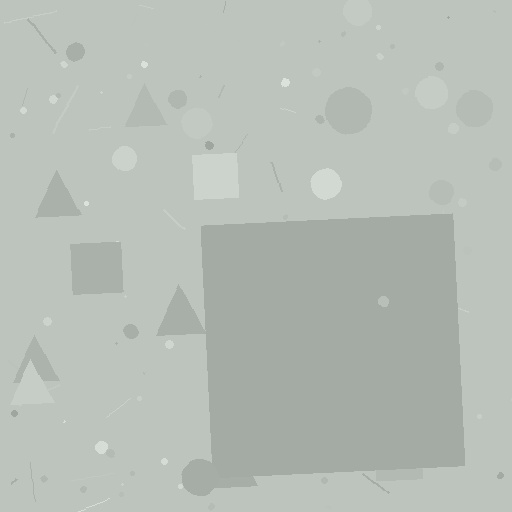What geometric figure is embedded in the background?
A square is embedded in the background.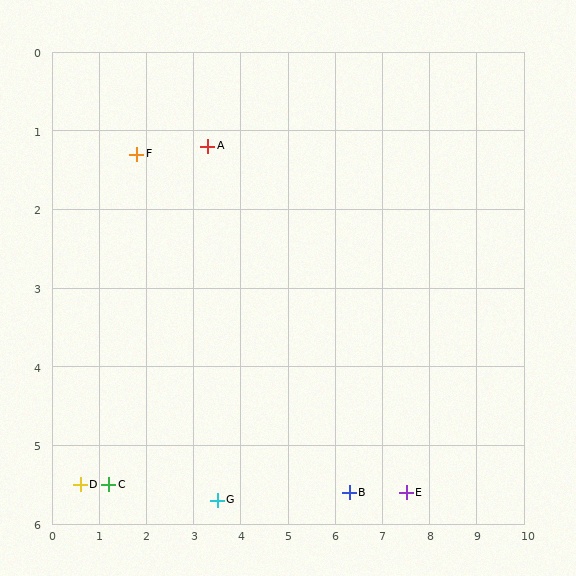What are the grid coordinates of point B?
Point B is at approximately (6.3, 5.6).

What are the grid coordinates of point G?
Point G is at approximately (3.5, 5.7).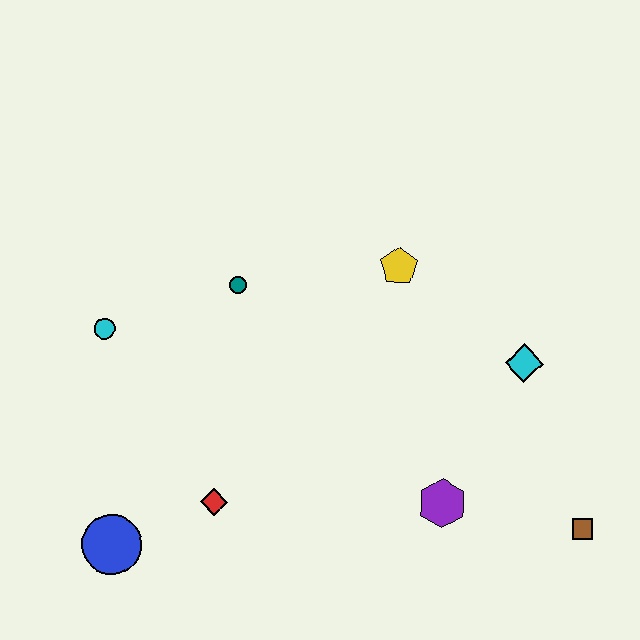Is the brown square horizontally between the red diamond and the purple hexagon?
No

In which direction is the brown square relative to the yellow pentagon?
The brown square is below the yellow pentagon.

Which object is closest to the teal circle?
The cyan circle is closest to the teal circle.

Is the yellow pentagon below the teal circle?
No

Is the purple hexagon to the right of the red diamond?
Yes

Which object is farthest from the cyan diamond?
The blue circle is farthest from the cyan diamond.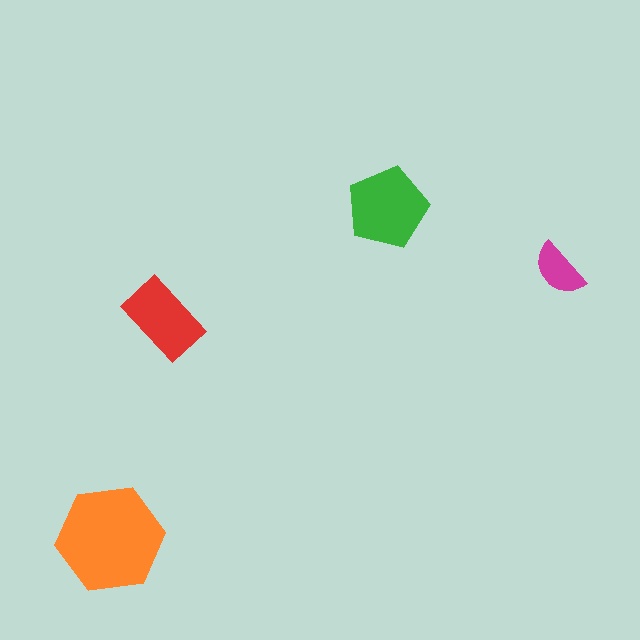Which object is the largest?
The orange hexagon.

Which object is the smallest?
The magenta semicircle.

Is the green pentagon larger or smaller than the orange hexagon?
Smaller.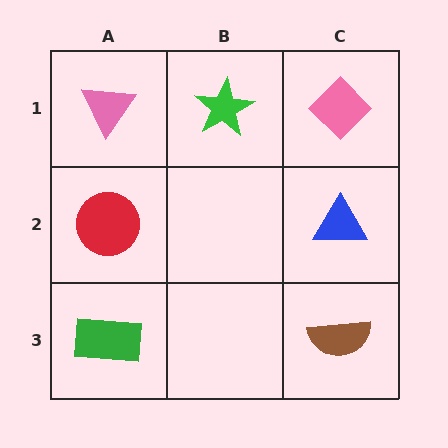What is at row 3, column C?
A brown semicircle.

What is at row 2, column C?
A blue triangle.